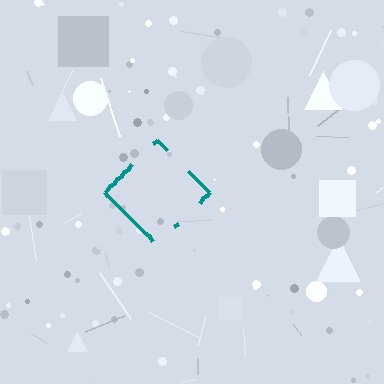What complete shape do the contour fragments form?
The contour fragments form a diamond.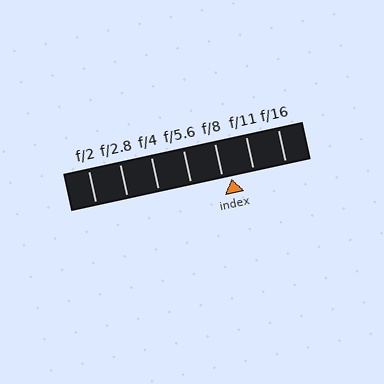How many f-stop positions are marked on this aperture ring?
There are 7 f-stop positions marked.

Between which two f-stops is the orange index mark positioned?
The index mark is between f/8 and f/11.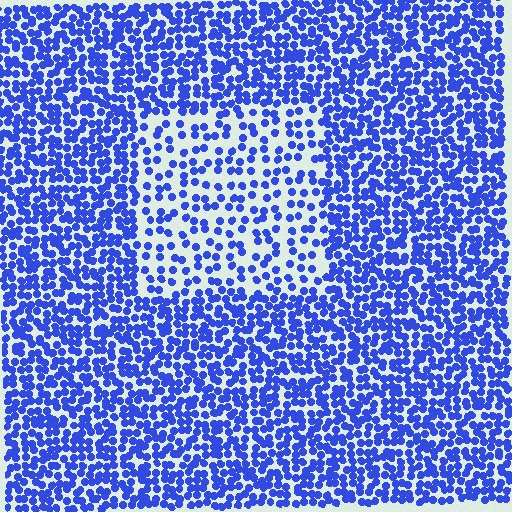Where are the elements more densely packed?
The elements are more densely packed outside the rectangle boundary.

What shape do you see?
I see a rectangle.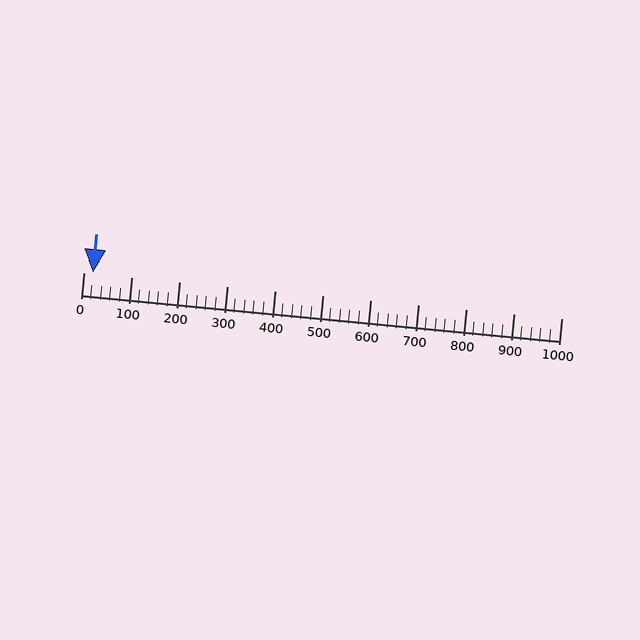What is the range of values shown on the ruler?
The ruler shows values from 0 to 1000.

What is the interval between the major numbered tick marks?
The major tick marks are spaced 100 units apart.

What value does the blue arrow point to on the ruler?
The blue arrow points to approximately 20.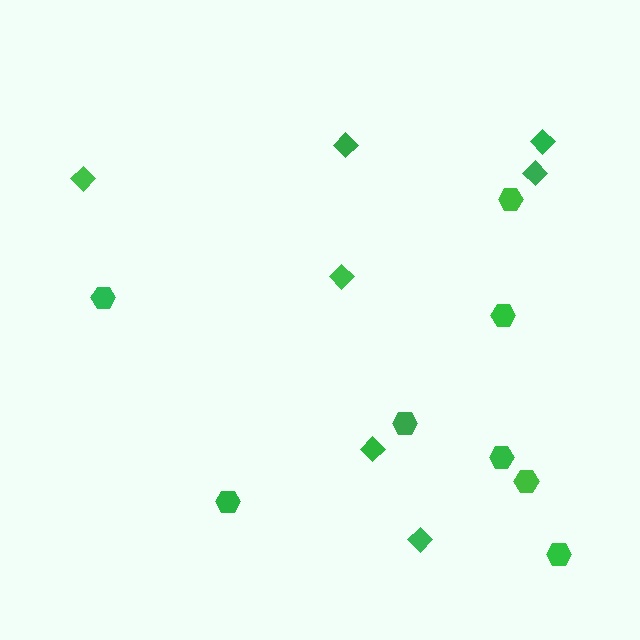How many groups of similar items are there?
There are 2 groups: one group of hexagons (8) and one group of diamonds (7).